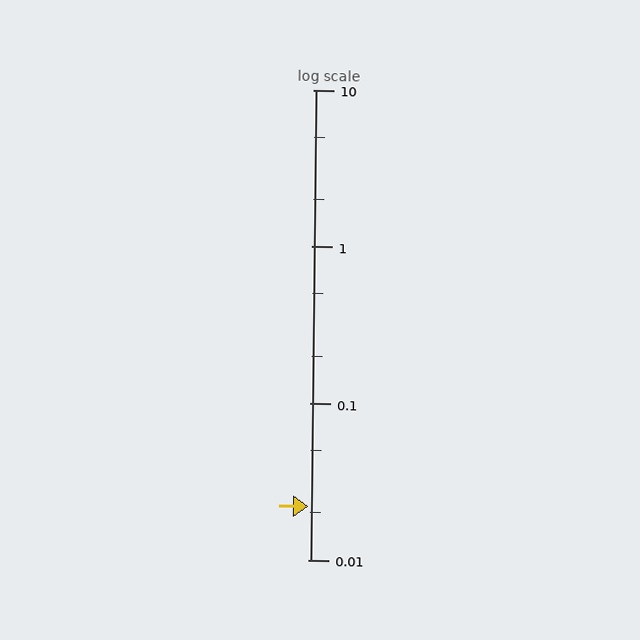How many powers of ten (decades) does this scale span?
The scale spans 3 decades, from 0.01 to 10.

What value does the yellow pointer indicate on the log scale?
The pointer indicates approximately 0.022.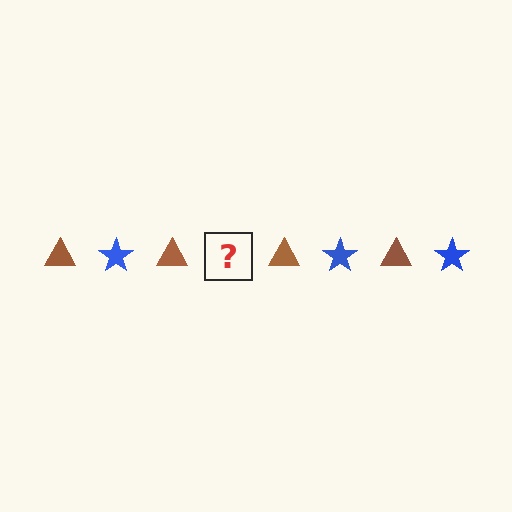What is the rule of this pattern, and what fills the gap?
The rule is that the pattern alternates between brown triangle and blue star. The gap should be filled with a blue star.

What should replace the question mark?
The question mark should be replaced with a blue star.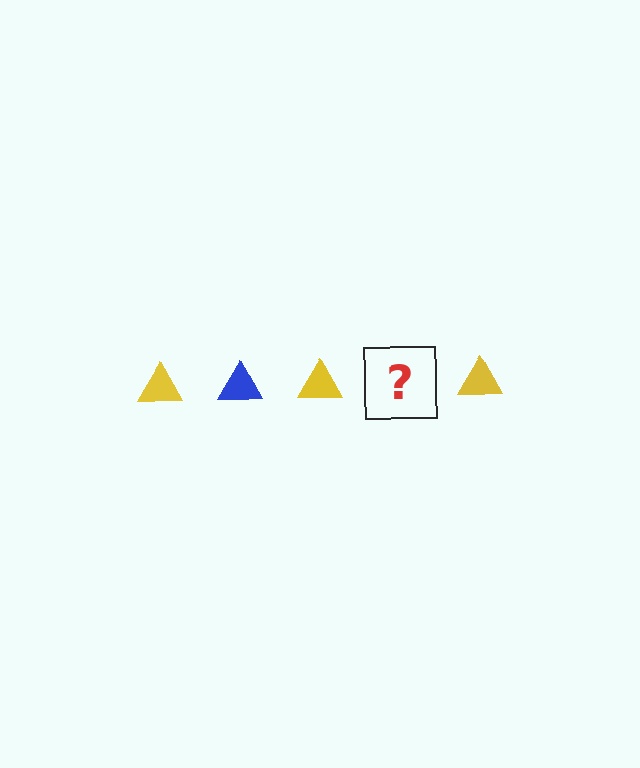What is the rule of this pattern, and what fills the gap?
The rule is that the pattern cycles through yellow, blue triangles. The gap should be filled with a blue triangle.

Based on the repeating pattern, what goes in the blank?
The blank should be a blue triangle.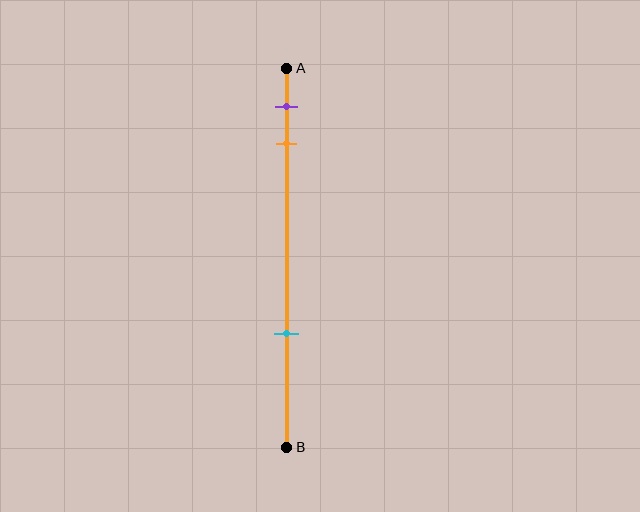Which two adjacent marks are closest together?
The purple and orange marks are the closest adjacent pair.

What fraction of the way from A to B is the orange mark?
The orange mark is approximately 20% (0.2) of the way from A to B.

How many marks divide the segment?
There are 3 marks dividing the segment.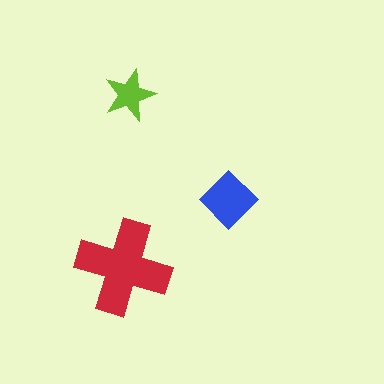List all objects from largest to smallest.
The red cross, the blue diamond, the lime star.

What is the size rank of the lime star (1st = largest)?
3rd.